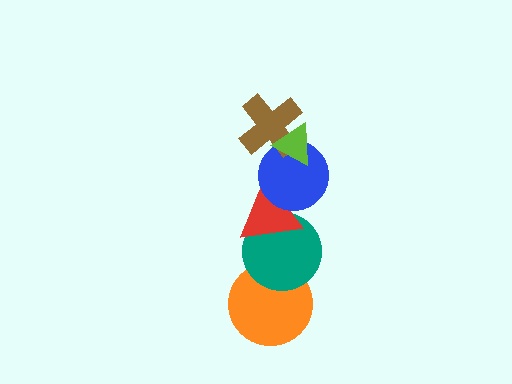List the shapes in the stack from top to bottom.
From top to bottom: the lime triangle, the brown cross, the blue circle, the red triangle, the teal circle, the orange circle.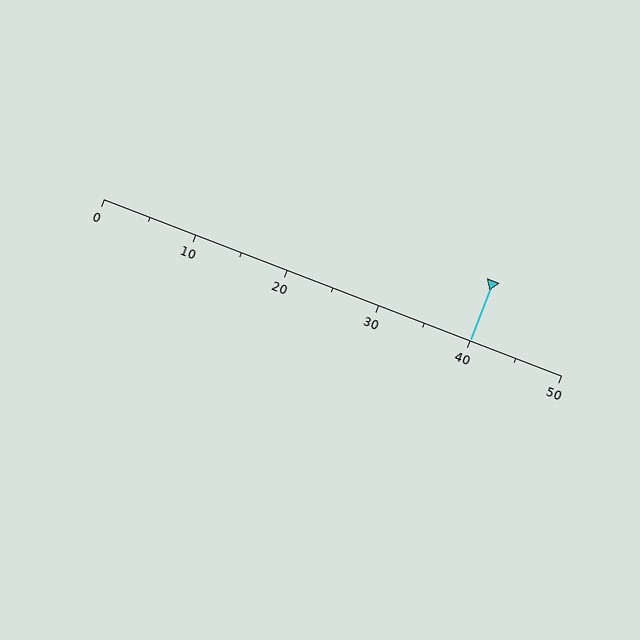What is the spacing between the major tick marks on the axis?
The major ticks are spaced 10 apart.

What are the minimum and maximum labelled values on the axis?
The axis runs from 0 to 50.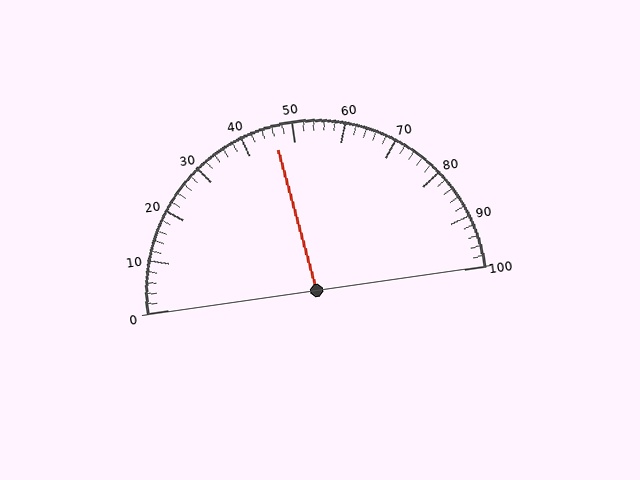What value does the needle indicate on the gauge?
The needle indicates approximately 46.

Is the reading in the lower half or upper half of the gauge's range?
The reading is in the lower half of the range (0 to 100).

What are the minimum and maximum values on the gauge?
The gauge ranges from 0 to 100.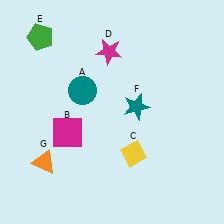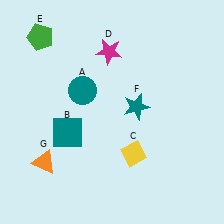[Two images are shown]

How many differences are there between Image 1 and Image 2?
There is 1 difference between the two images.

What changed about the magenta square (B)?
In Image 1, B is magenta. In Image 2, it changed to teal.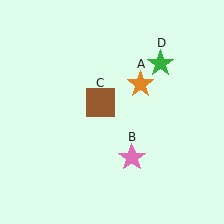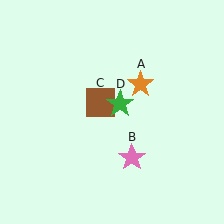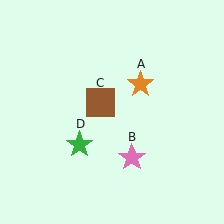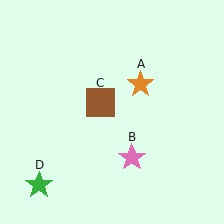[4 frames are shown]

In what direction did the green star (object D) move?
The green star (object D) moved down and to the left.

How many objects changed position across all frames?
1 object changed position: green star (object D).